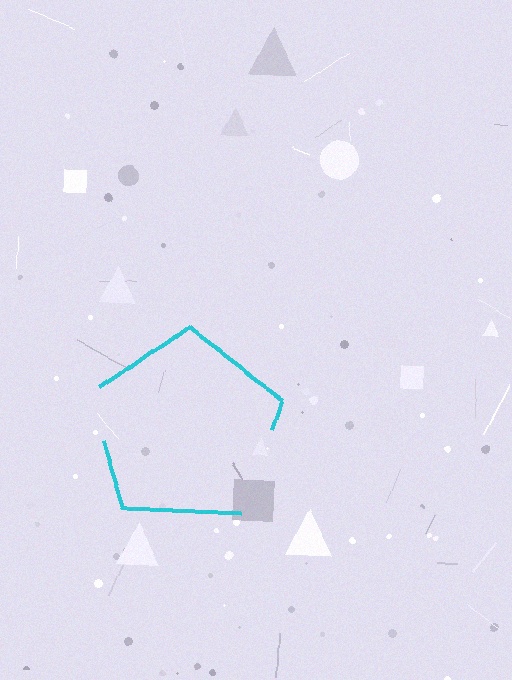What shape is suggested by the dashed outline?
The dashed outline suggests a pentagon.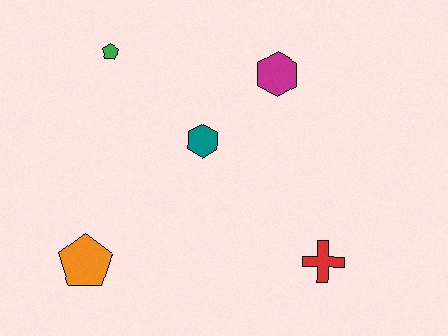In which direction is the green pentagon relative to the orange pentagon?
The green pentagon is above the orange pentagon.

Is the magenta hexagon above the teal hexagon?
Yes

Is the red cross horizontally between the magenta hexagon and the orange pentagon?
No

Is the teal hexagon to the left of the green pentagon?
No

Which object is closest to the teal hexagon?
The magenta hexagon is closest to the teal hexagon.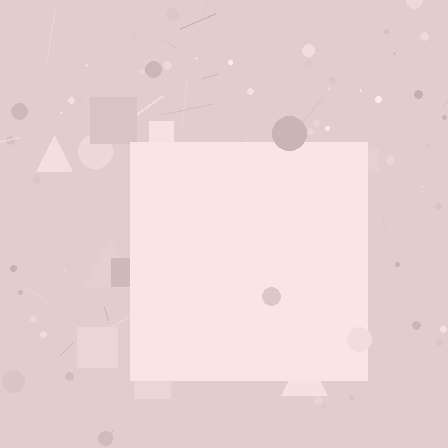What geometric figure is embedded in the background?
A square is embedded in the background.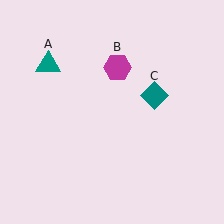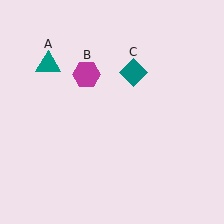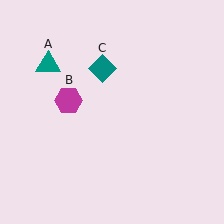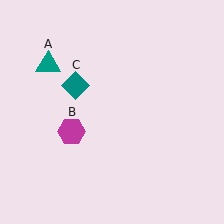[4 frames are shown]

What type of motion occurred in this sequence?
The magenta hexagon (object B), teal diamond (object C) rotated counterclockwise around the center of the scene.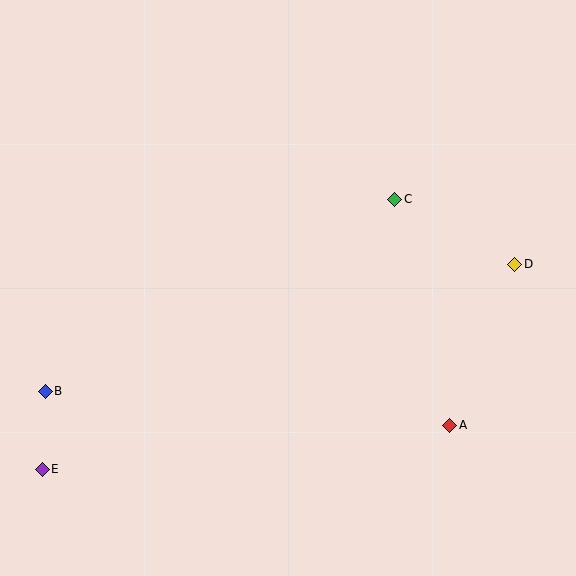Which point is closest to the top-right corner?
Point C is closest to the top-right corner.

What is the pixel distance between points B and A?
The distance between B and A is 406 pixels.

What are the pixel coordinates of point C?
Point C is at (395, 199).